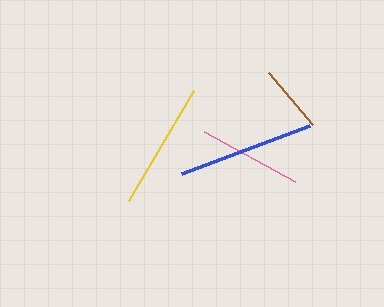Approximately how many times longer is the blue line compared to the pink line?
The blue line is approximately 1.3 times the length of the pink line.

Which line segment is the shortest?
The brown line is the shortest at approximately 69 pixels.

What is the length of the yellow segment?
The yellow segment is approximately 129 pixels long.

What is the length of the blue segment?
The blue segment is approximately 136 pixels long.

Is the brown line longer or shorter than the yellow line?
The yellow line is longer than the brown line.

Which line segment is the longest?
The blue line is the longest at approximately 136 pixels.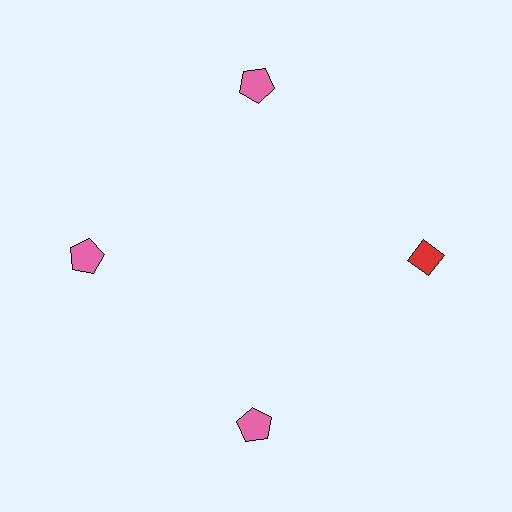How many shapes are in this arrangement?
There are 4 shapes arranged in a ring pattern.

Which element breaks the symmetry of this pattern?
The red diamond at roughly the 3 o'clock position breaks the symmetry. All other shapes are pink pentagons.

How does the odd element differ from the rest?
It differs in both color (red instead of pink) and shape (diamond instead of pentagon).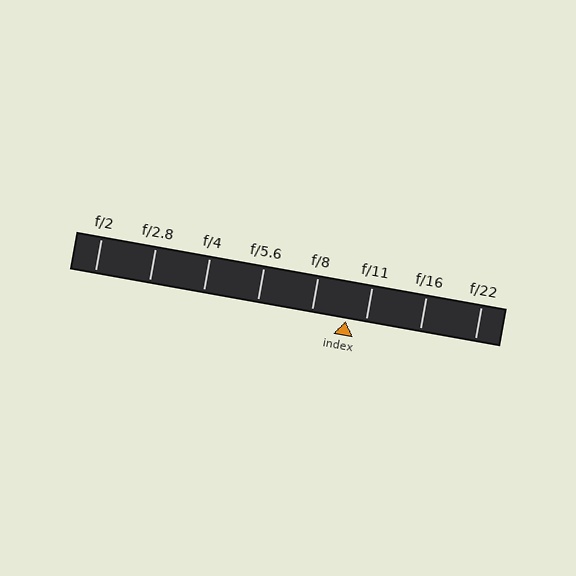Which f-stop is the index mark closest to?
The index mark is closest to f/11.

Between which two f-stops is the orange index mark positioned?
The index mark is between f/8 and f/11.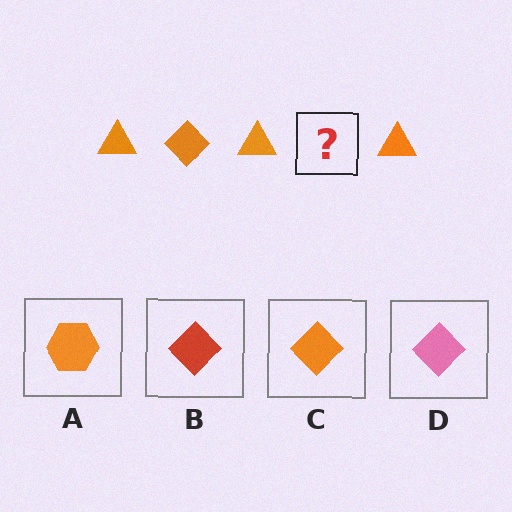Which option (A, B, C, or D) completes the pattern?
C.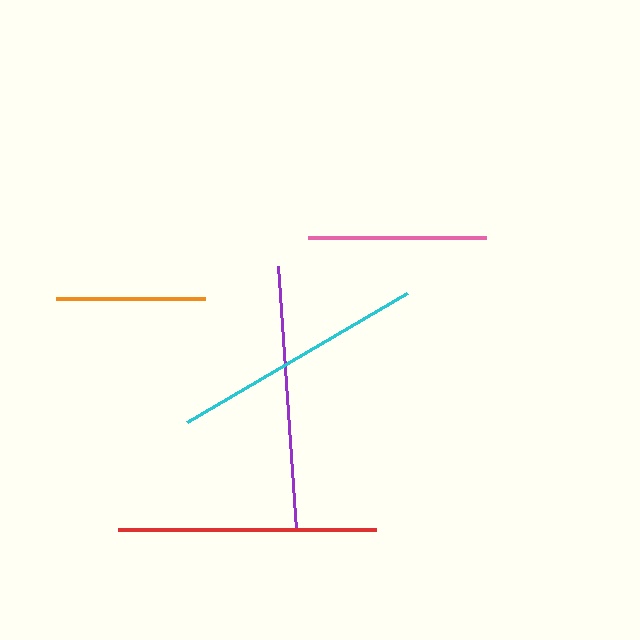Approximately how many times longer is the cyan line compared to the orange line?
The cyan line is approximately 1.7 times the length of the orange line.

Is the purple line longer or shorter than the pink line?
The purple line is longer than the pink line.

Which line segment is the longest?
The purple line is the longest at approximately 263 pixels.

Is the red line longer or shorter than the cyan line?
The red line is longer than the cyan line.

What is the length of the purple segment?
The purple segment is approximately 263 pixels long.